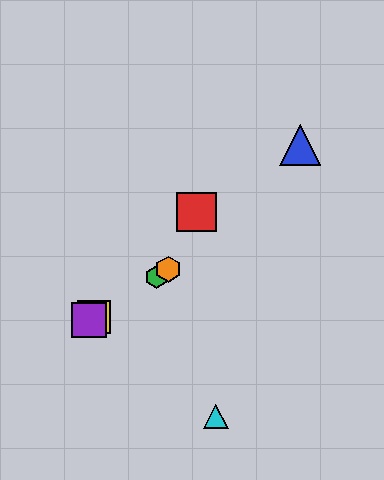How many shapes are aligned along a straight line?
4 shapes (the green hexagon, the yellow square, the purple square, the orange hexagon) are aligned along a straight line.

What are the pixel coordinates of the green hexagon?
The green hexagon is at (156, 277).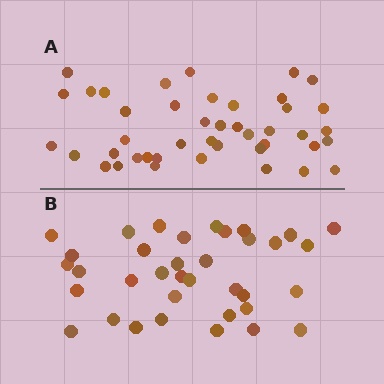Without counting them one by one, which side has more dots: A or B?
Region A (the top region) has more dots.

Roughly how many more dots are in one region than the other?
Region A has roughly 8 or so more dots than region B.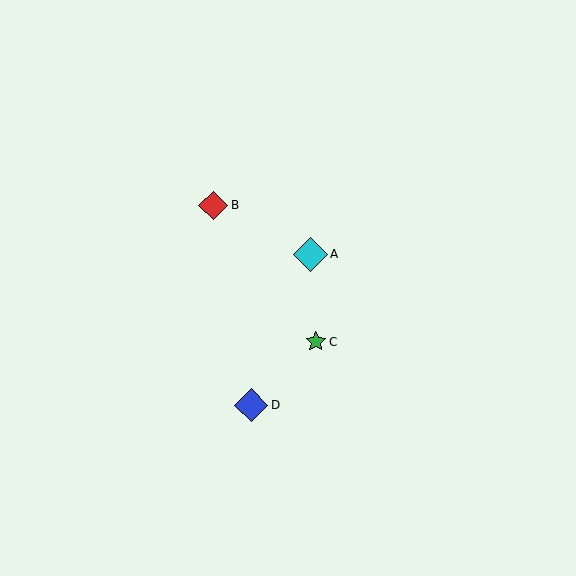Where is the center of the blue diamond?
The center of the blue diamond is at (251, 405).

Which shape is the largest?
The cyan diamond (labeled A) is the largest.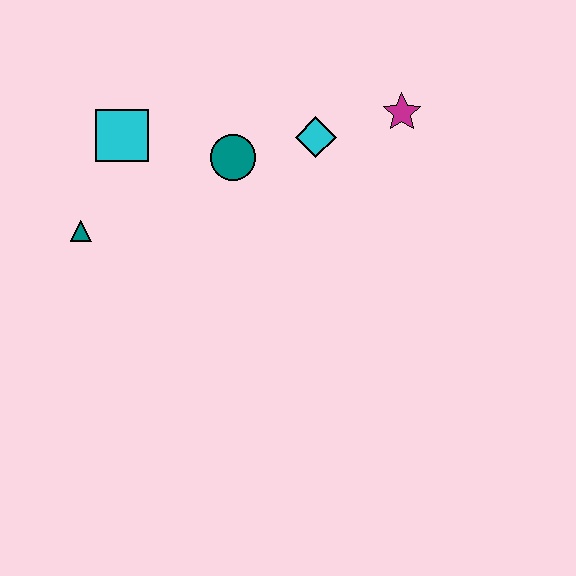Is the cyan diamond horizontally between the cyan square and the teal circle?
No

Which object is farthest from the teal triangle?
The magenta star is farthest from the teal triangle.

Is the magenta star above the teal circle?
Yes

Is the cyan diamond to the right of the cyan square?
Yes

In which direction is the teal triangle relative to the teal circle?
The teal triangle is to the left of the teal circle.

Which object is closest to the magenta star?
The cyan diamond is closest to the magenta star.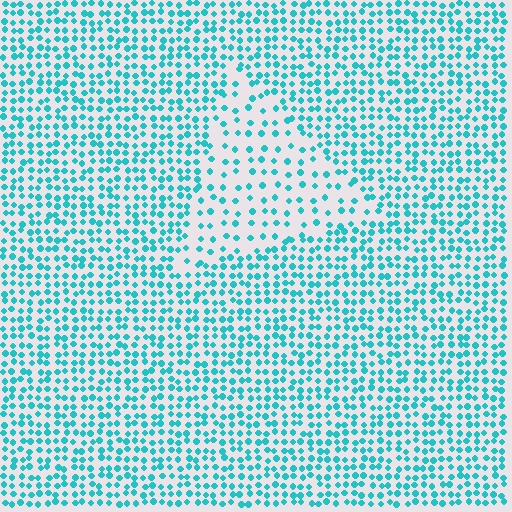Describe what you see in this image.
The image contains small cyan elements arranged at two different densities. A triangle-shaped region is visible where the elements are less densely packed than the surrounding area.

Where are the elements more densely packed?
The elements are more densely packed outside the triangle boundary.